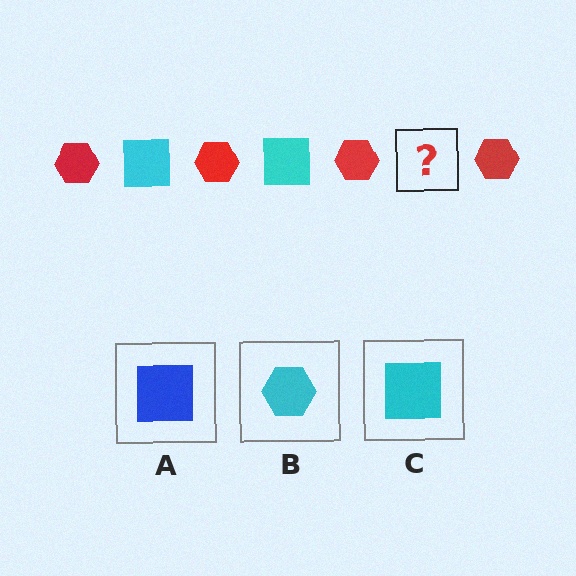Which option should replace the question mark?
Option C.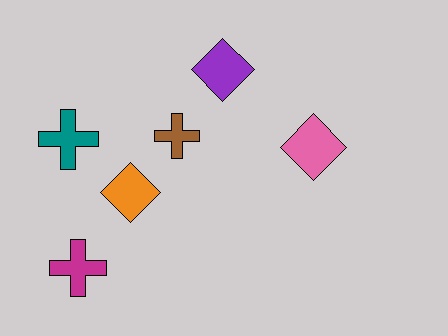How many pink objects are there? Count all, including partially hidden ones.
There is 1 pink object.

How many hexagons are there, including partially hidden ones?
There are no hexagons.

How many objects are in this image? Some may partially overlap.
There are 6 objects.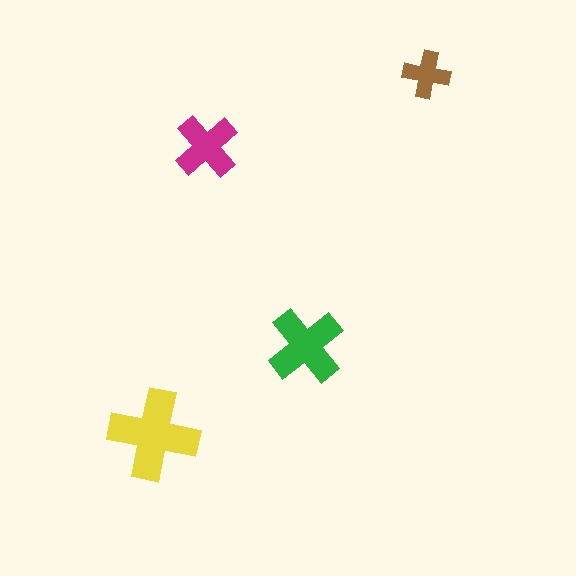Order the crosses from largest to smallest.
the yellow one, the green one, the magenta one, the brown one.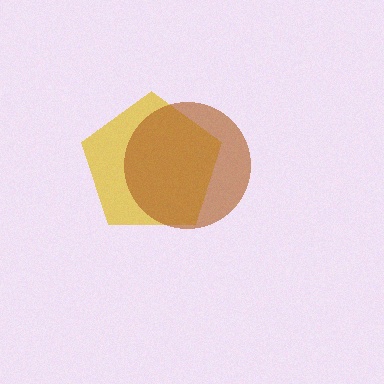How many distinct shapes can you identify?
There are 2 distinct shapes: a yellow pentagon, a brown circle.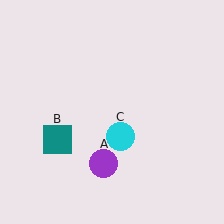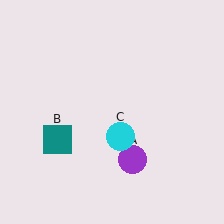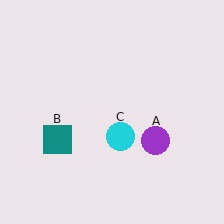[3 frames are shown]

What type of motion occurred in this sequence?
The purple circle (object A) rotated counterclockwise around the center of the scene.